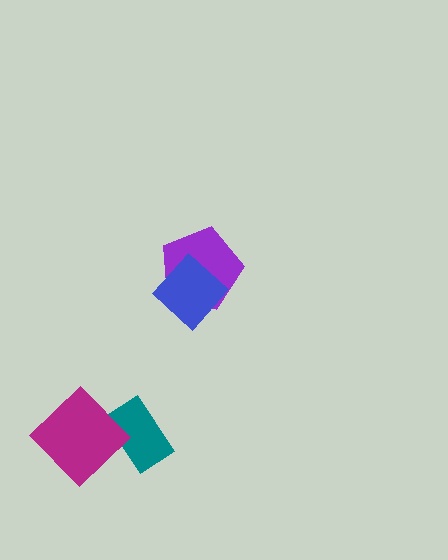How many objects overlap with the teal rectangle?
1 object overlaps with the teal rectangle.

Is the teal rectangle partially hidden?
Yes, it is partially covered by another shape.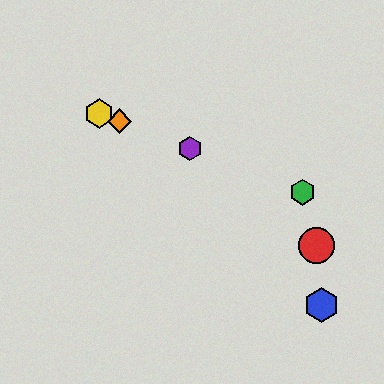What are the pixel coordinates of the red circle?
The red circle is at (316, 246).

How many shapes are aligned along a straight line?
4 shapes (the green hexagon, the yellow hexagon, the purple hexagon, the orange diamond) are aligned along a straight line.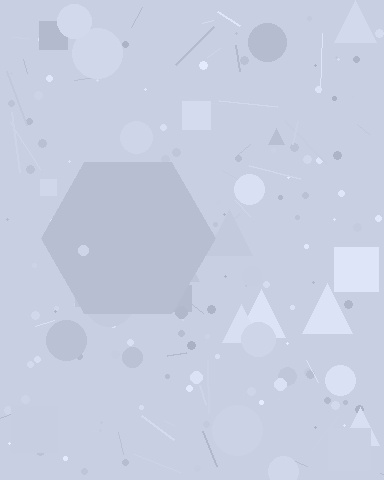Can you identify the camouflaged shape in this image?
The camouflaged shape is a hexagon.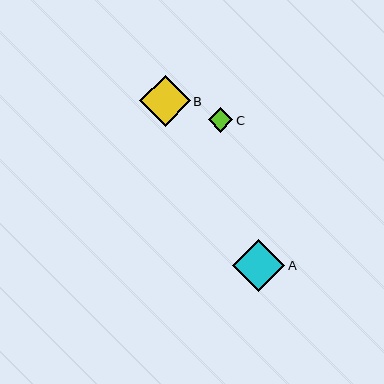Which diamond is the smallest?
Diamond C is the smallest with a size of approximately 24 pixels.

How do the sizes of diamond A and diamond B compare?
Diamond A and diamond B are approximately the same size.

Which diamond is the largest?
Diamond A is the largest with a size of approximately 52 pixels.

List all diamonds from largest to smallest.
From largest to smallest: A, B, C.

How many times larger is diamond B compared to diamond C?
Diamond B is approximately 2.1 times the size of diamond C.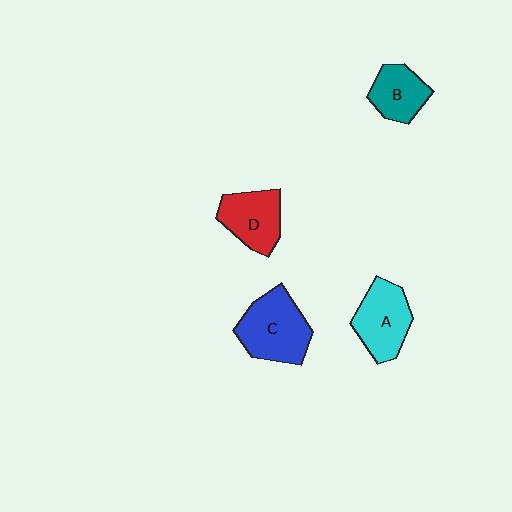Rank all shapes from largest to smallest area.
From largest to smallest: C (blue), A (cyan), D (red), B (teal).